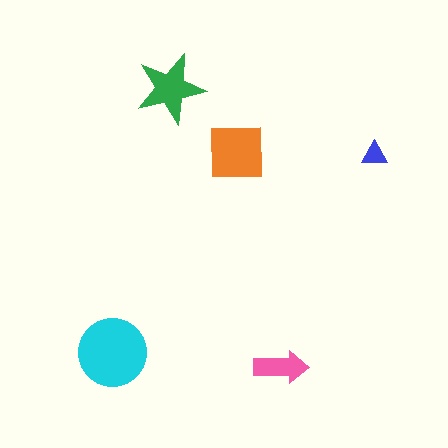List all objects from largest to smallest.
The cyan circle, the orange square, the green star, the pink arrow, the blue triangle.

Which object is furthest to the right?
The blue triangle is rightmost.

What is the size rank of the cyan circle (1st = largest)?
1st.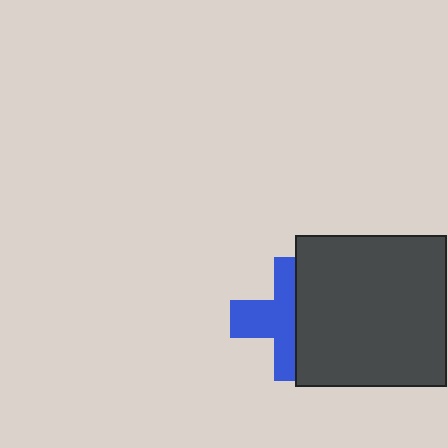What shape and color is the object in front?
The object in front is a dark gray square.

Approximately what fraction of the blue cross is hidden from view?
Roughly 45% of the blue cross is hidden behind the dark gray square.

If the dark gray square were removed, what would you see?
You would see the complete blue cross.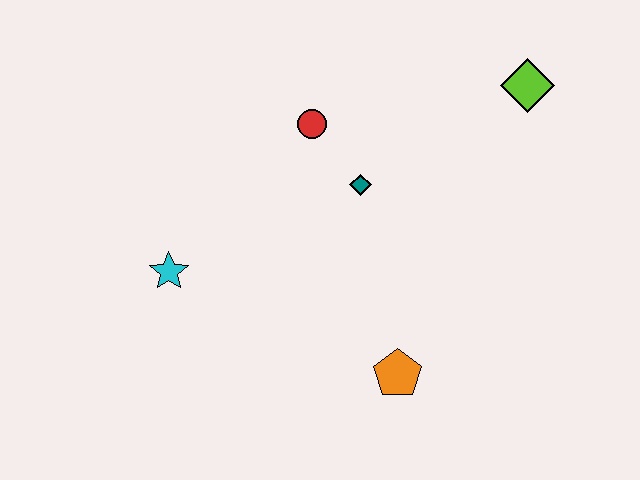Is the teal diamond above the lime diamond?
No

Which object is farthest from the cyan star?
The lime diamond is farthest from the cyan star.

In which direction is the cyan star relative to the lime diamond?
The cyan star is to the left of the lime diamond.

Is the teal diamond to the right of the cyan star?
Yes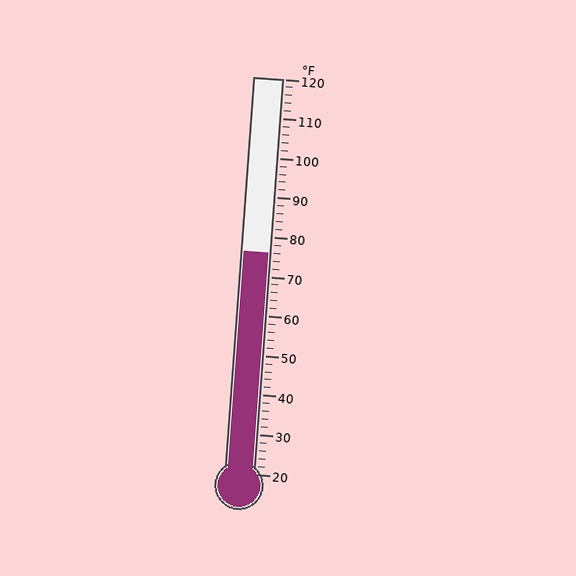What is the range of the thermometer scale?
The thermometer scale ranges from 20°F to 120°F.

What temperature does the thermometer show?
The thermometer shows approximately 76°F.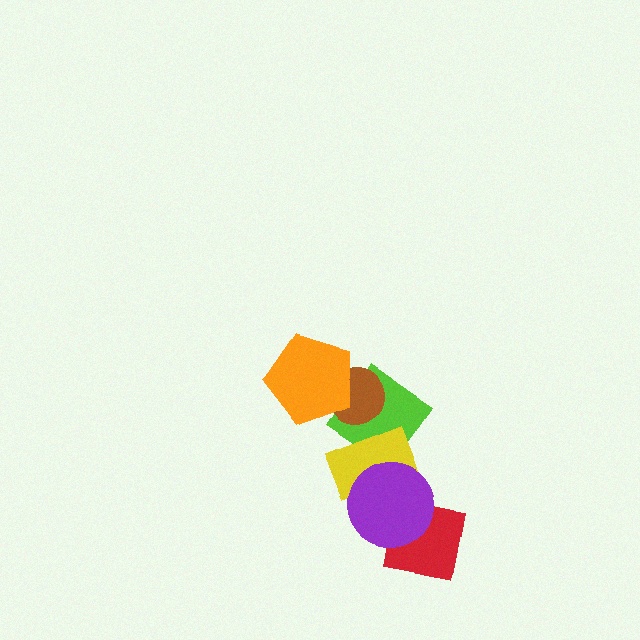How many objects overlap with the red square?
1 object overlaps with the red square.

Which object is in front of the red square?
The purple circle is in front of the red square.